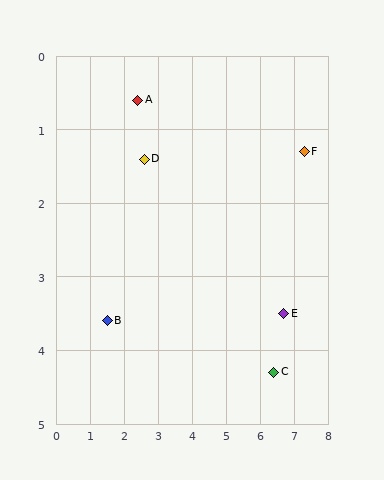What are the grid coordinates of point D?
Point D is at approximately (2.6, 1.4).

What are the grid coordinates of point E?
Point E is at approximately (6.7, 3.5).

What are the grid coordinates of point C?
Point C is at approximately (6.4, 4.3).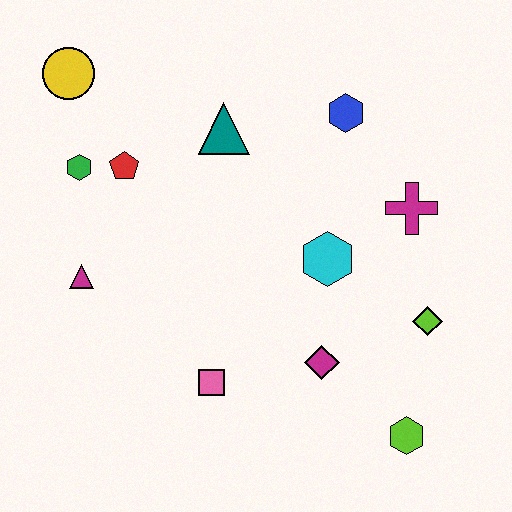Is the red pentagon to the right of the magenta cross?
No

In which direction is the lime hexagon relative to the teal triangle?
The lime hexagon is below the teal triangle.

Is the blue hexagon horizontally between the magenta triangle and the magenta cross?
Yes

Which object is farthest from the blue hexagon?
The lime hexagon is farthest from the blue hexagon.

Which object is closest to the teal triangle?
The red pentagon is closest to the teal triangle.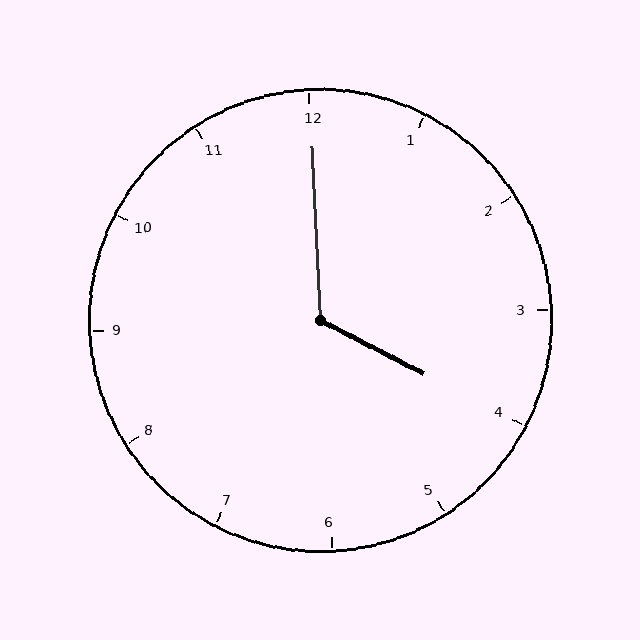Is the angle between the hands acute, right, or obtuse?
It is obtuse.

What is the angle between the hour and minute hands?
Approximately 120 degrees.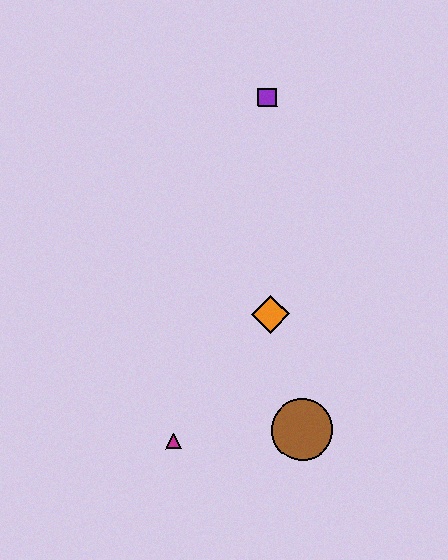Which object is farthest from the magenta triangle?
The purple square is farthest from the magenta triangle.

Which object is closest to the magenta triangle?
The brown circle is closest to the magenta triangle.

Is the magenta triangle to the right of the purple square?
No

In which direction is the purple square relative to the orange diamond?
The purple square is above the orange diamond.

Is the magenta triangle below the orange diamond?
Yes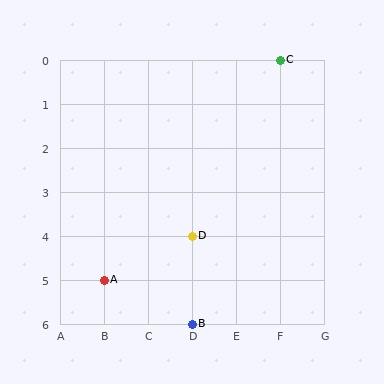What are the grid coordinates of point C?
Point C is at grid coordinates (F, 0).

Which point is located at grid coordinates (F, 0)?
Point C is at (F, 0).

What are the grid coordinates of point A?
Point A is at grid coordinates (B, 5).